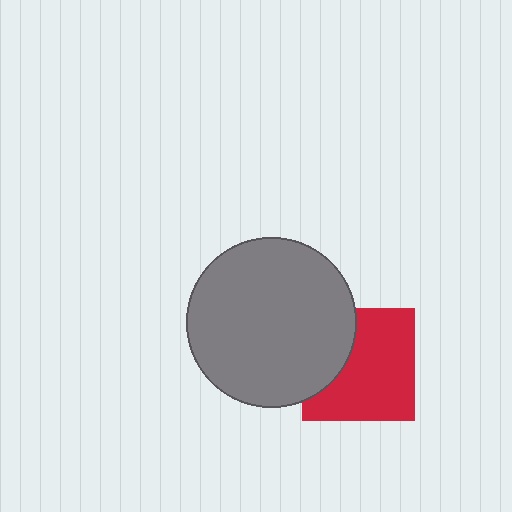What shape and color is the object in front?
The object in front is a gray circle.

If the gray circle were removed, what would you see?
You would see the complete red square.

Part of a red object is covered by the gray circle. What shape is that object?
It is a square.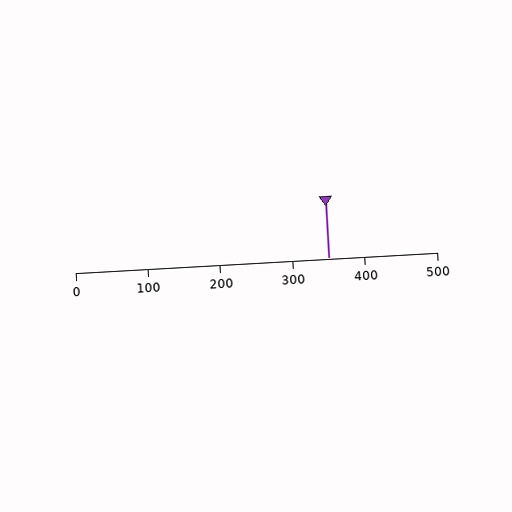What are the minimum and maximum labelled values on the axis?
The axis runs from 0 to 500.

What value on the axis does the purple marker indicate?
The marker indicates approximately 350.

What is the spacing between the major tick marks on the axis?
The major ticks are spaced 100 apart.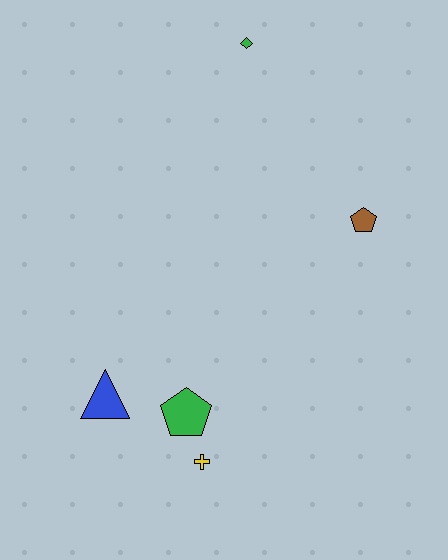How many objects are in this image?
There are 5 objects.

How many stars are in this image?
There are no stars.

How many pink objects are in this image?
There are no pink objects.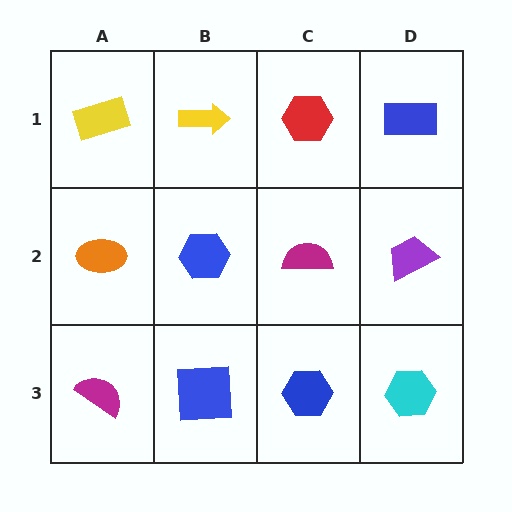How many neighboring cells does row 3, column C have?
3.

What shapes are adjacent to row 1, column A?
An orange ellipse (row 2, column A), a yellow arrow (row 1, column B).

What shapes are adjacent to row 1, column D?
A purple trapezoid (row 2, column D), a red hexagon (row 1, column C).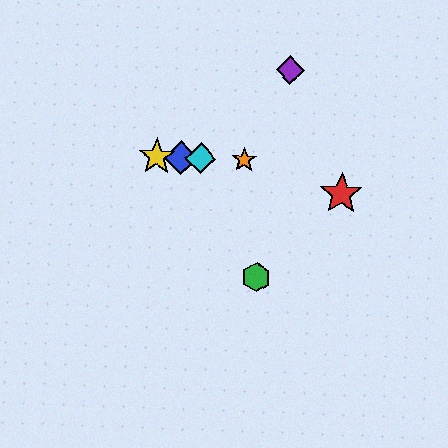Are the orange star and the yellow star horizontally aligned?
Yes, both are at y≈160.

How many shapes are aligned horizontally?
4 shapes (the blue diamond, the yellow star, the orange star, the cyan diamond) are aligned horizontally.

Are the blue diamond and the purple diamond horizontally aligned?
No, the blue diamond is at y≈158 and the purple diamond is at y≈70.